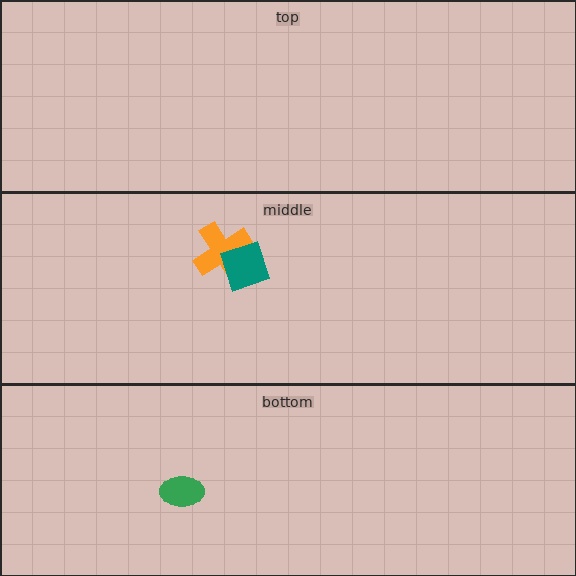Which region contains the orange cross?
The middle region.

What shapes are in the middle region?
The orange cross, the teal diamond.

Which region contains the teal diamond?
The middle region.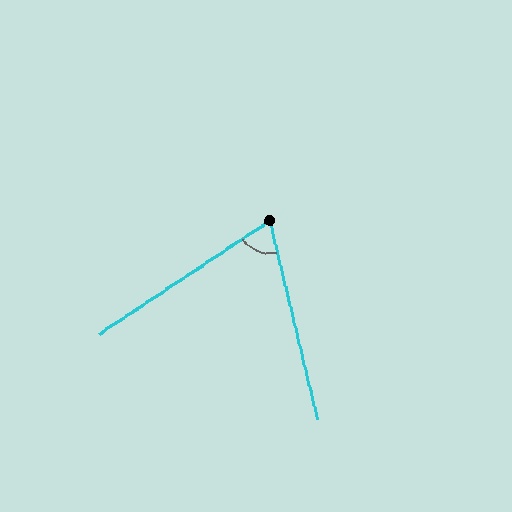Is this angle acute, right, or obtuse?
It is acute.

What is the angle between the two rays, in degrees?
Approximately 70 degrees.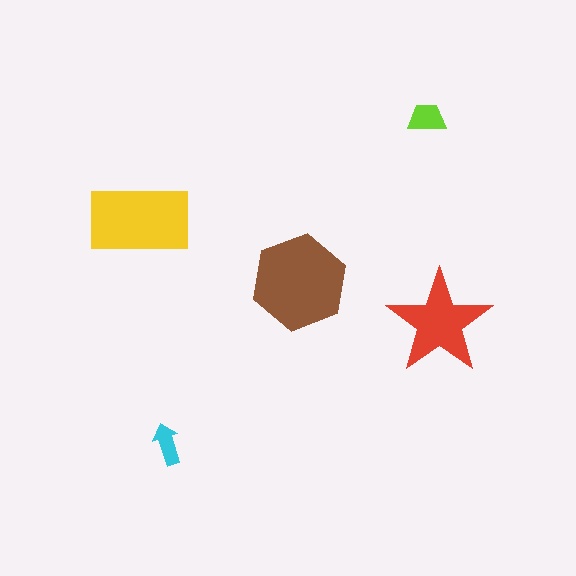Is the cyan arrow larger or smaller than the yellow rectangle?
Smaller.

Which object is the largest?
The brown hexagon.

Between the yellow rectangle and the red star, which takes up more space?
The yellow rectangle.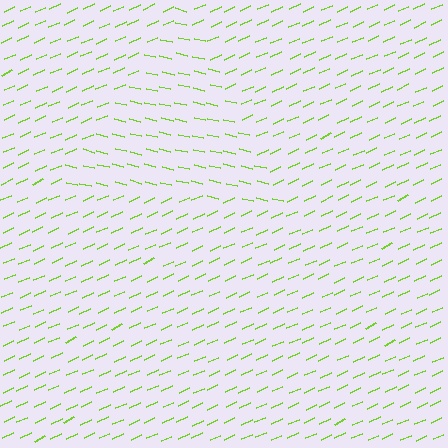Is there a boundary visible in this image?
Yes, there is a texture boundary formed by a change in line orientation.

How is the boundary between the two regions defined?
The boundary is defined purely by a change in line orientation (approximately 37 degrees difference). All lines are the same color and thickness.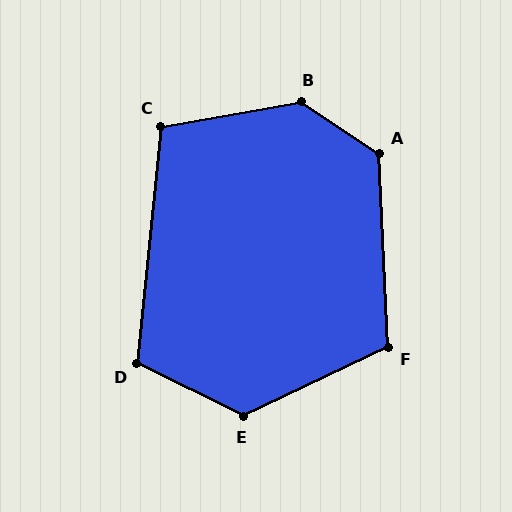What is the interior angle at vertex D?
Approximately 110 degrees (obtuse).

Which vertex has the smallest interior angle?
C, at approximately 106 degrees.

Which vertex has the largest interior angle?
B, at approximately 137 degrees.